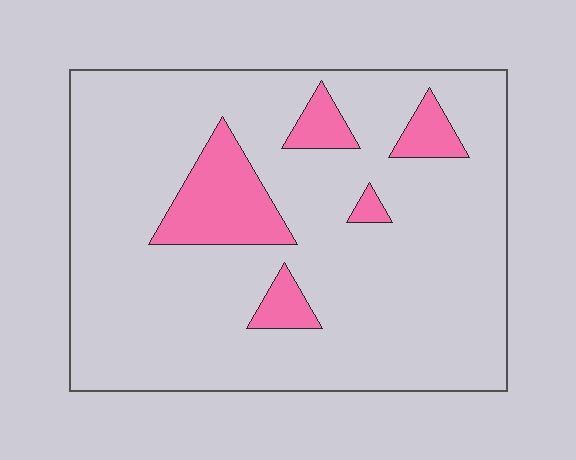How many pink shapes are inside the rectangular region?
5.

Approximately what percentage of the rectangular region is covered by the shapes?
Approximately 15%.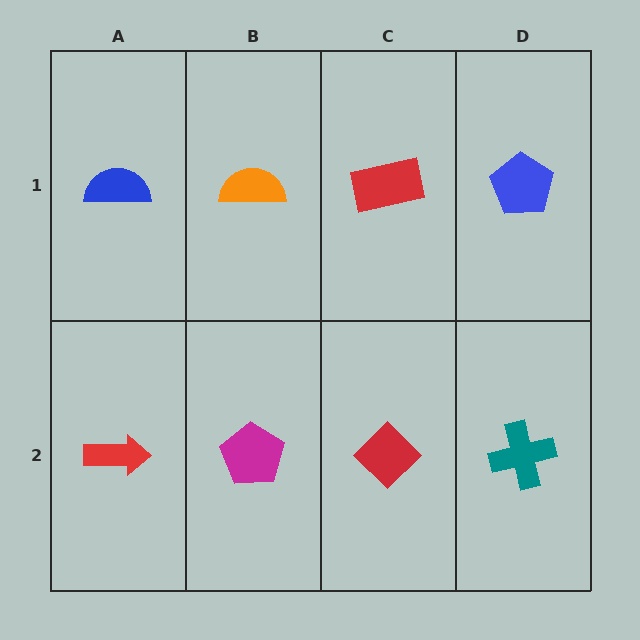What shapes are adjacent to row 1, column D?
A teal cross (row 2, column D), a red rectangle (row 1, column C).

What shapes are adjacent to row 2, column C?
A red rectangle (row 1, column C), a magenta pentagon (row 2, column B), a teal cross (row 2, column D).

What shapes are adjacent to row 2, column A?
A blue semicircle (row 1, column A), a magenta pentagon (row 2, column B).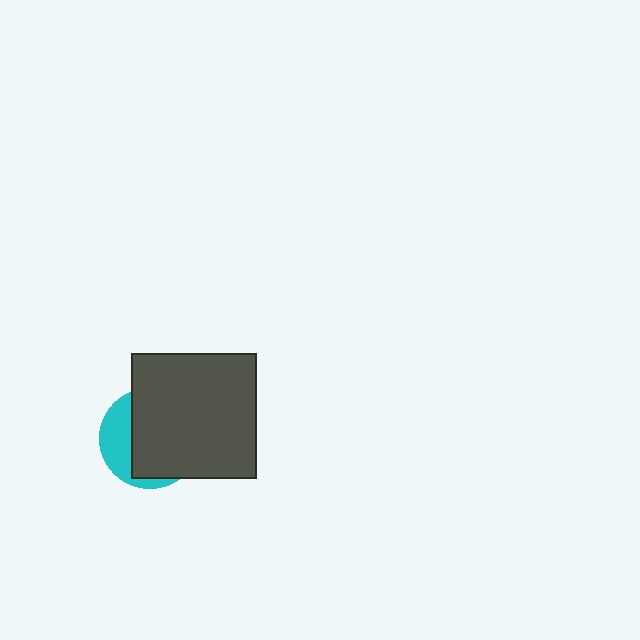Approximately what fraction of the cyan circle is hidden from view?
Roughly 68% of the cyan circle is hidden behind the dark gray square.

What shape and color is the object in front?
The object in front is a dark gray square.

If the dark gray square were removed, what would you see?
You would see the complete cyan circle.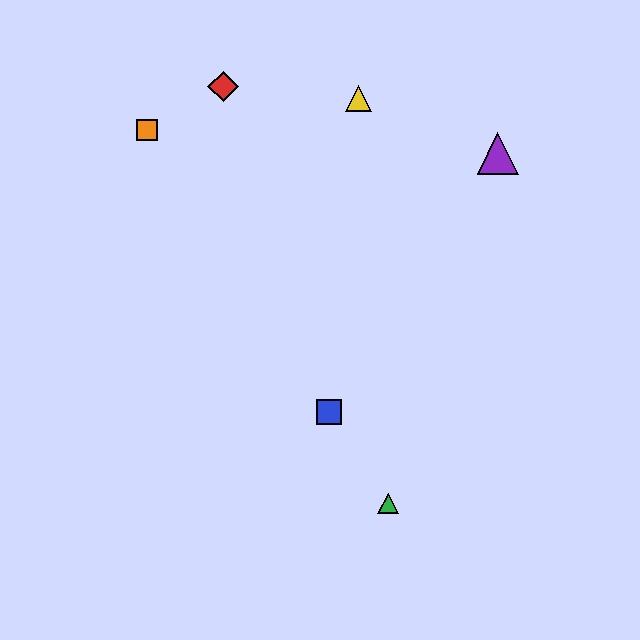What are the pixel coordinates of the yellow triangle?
The yellow triangle is at (358, 98).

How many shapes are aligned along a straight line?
3 shapes (the blue square, the green triangle, the orange square) are aligned along a straight line.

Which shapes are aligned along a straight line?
The blue square, the green triangle, the orange square are aligned along a straight line.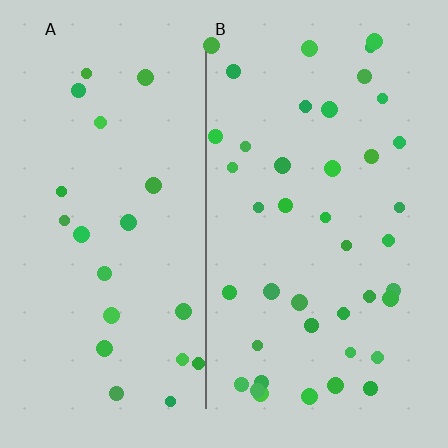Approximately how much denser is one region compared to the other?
Approximately 1.9× — region B over region A.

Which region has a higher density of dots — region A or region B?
B (the right).